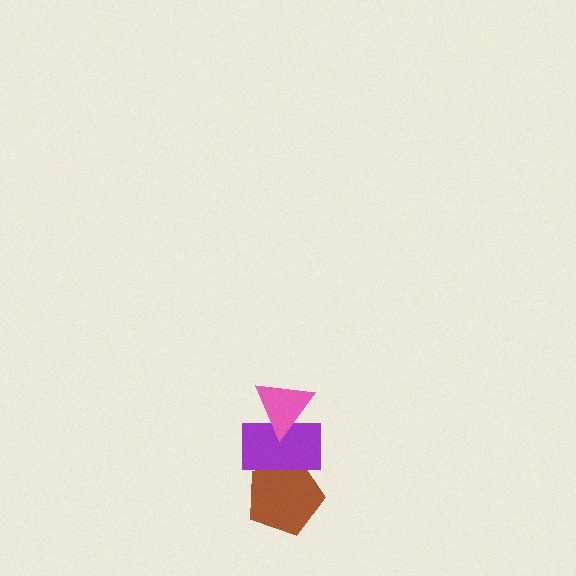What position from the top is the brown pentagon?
The brown pentagon is 3rd from the top.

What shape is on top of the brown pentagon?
The purple rectangle is on top of the brown pentagon.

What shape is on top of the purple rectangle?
The pink triangle is on top of the purple rectangle.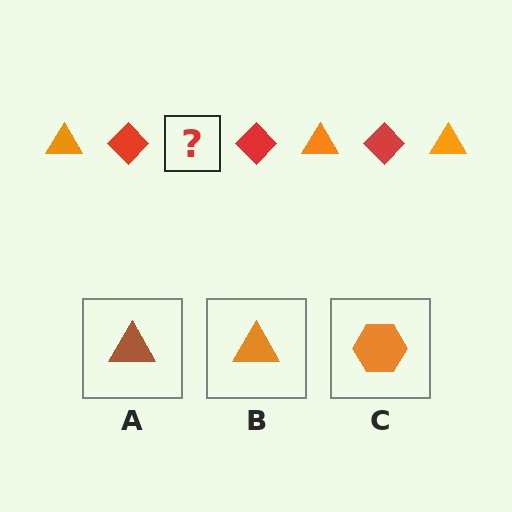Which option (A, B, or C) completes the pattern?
B.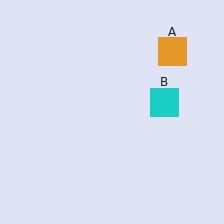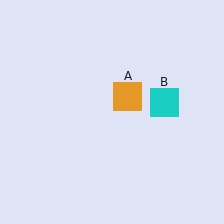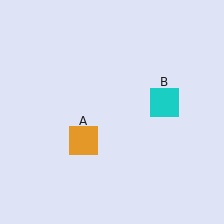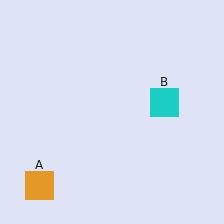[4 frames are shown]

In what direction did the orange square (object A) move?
The orange square (object A) moved down and to the left.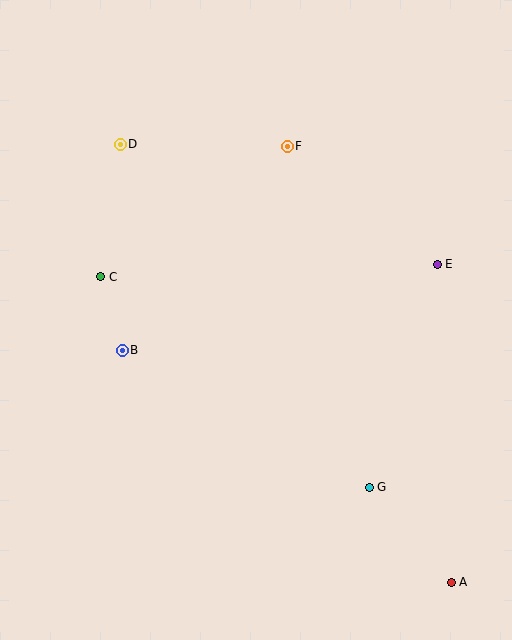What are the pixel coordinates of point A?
Point A is at (451, 582).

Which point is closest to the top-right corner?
Point F is closest to the top-right corner.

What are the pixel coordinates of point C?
Point C is at (101, 277).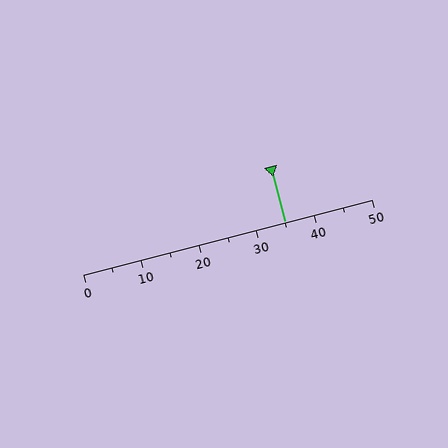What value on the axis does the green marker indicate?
The marker indicates approximately 35.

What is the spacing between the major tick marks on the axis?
The major ticks are spaced 10 apart.